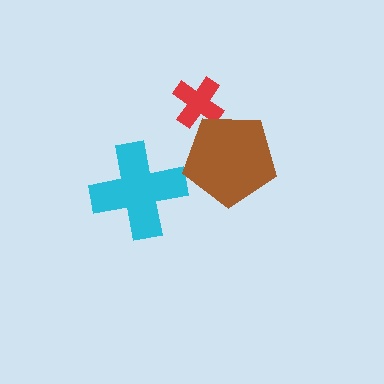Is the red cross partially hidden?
Yes, it is partially covered by another shape.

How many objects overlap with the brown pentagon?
1 object overlaps with the brown pentagon.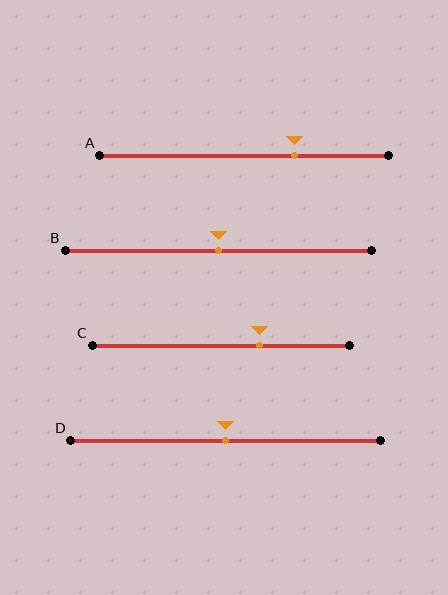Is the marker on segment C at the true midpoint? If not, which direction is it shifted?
No, the marker on segment C is shifted to the right by about 15% of the segment length.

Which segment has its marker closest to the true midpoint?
Segment B has its marker closest to the true midpoint.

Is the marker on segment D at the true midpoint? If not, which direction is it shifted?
Yes, the marker on segment D is at the true midpoint.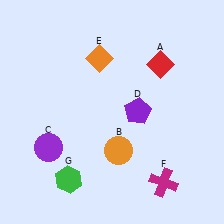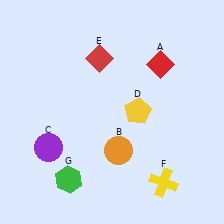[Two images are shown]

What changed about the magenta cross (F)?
In Image 1, F is magenta. In Image 2, it changed to yellow.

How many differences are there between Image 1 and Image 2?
There are 3 differences between the two images.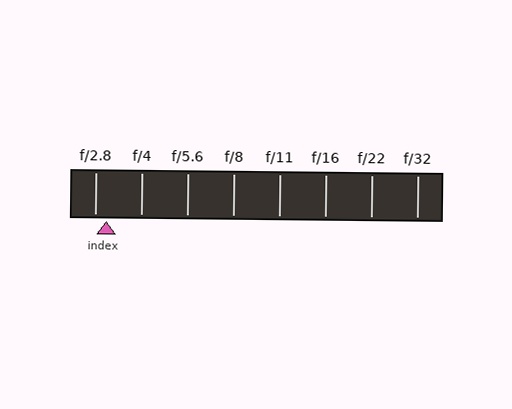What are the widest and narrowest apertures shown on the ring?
The widest aperture shown is f/2.8 and the narrowest is f/32.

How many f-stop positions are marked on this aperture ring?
There are 8 f-stop positions marked.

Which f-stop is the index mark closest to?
The index mark is closest to f/2.8.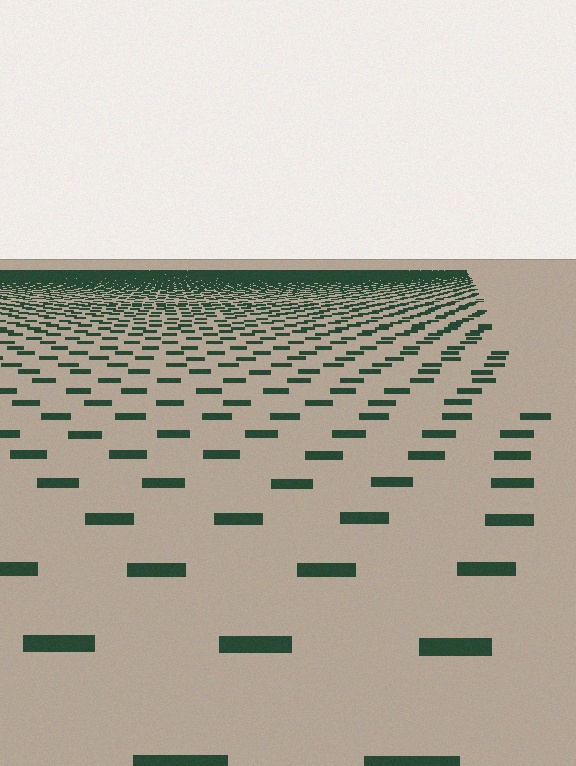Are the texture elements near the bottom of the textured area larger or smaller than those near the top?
Larger. Near the bottom, elements are closer to the viewer and appear at a bigger on-screen size.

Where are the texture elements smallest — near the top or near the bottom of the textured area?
Near the top.